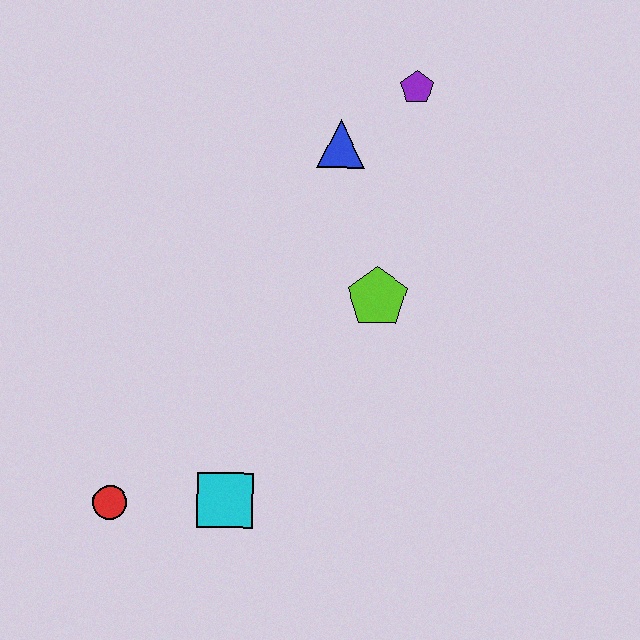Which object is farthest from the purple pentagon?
The red circle is farthest from the purple pentagon.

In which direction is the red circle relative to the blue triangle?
The red circle is below the blue triangle.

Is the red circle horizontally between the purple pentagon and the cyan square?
No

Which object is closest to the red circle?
The cyan square is closest to the red circle.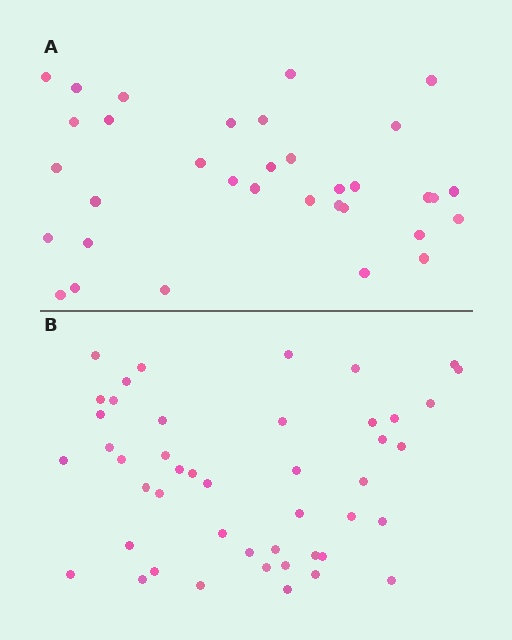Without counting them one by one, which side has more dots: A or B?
Region B (the bottom region) has more dots.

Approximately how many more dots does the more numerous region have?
Region B has roughly 12 or so more dots than region A.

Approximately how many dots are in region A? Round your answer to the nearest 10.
About 30 dots. (The exact count is 34, which rounds to 30.)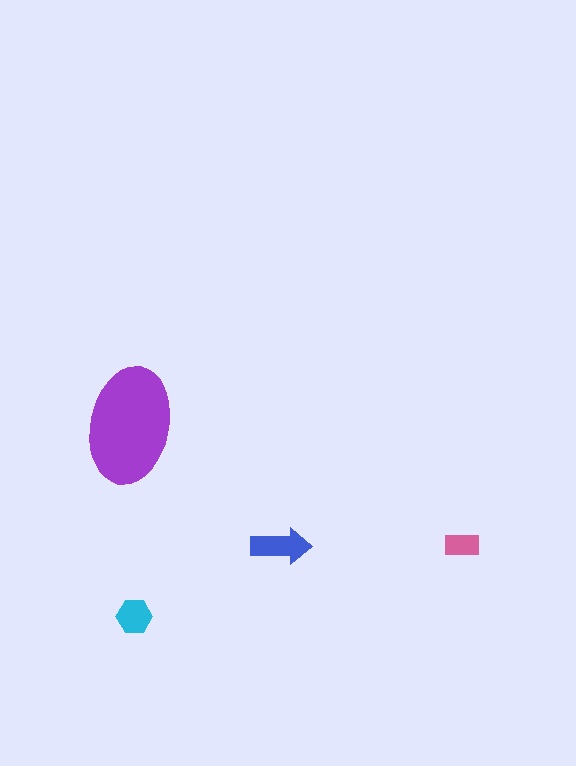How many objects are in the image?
There are 4 objects in the image.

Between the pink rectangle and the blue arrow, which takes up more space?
The blue arrow.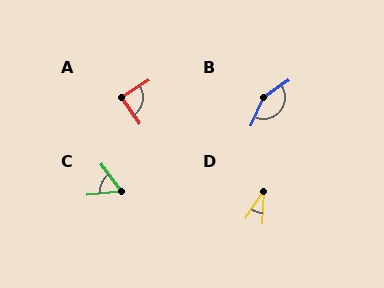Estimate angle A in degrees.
Approximately 89 degrees.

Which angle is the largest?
B, at approximately 149 degrees.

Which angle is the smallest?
D, at approximately 31 degrees.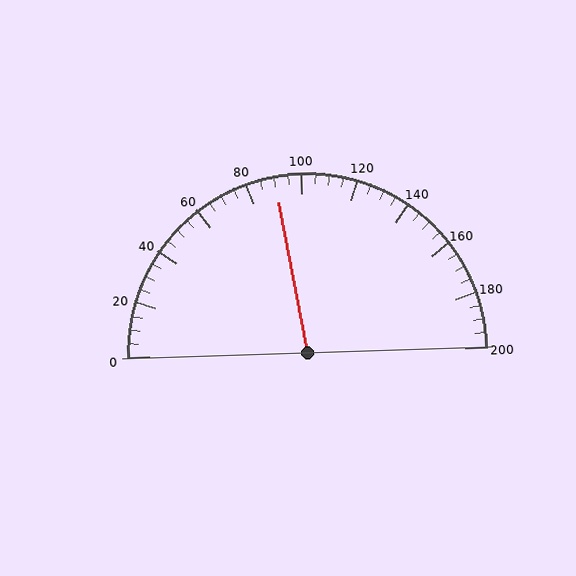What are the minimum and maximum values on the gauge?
The gauge ranges from 0 to 200.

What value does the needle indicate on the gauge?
The needle indicates approximately 90.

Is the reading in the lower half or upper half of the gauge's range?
The reading is in the lower half of the range (0 to 200).